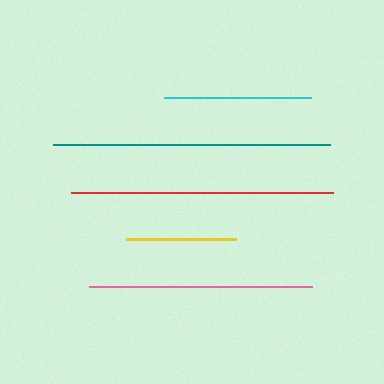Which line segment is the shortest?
The yellow line is the shortest at approximately 110 pixels.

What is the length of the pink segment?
The pink segment is approximately 223 pixels long.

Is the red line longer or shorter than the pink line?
The red line is longer than the pink line.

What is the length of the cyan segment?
The cyan segment is approximately 148 pixels long.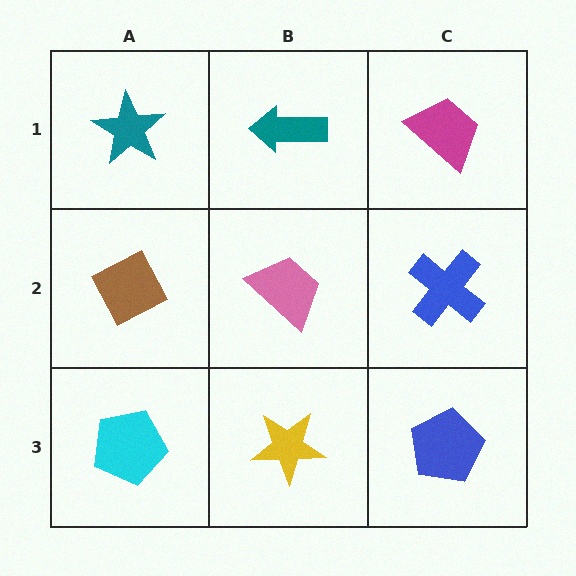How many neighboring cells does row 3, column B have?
3.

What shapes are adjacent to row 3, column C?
A blue cross (row 2, column C), a yellow star (row 3, column B).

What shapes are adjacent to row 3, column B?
A pink trapezoid (row 2, column B), a cyan pentagon (row 3, column A), a blue pentagon (row 3, column C).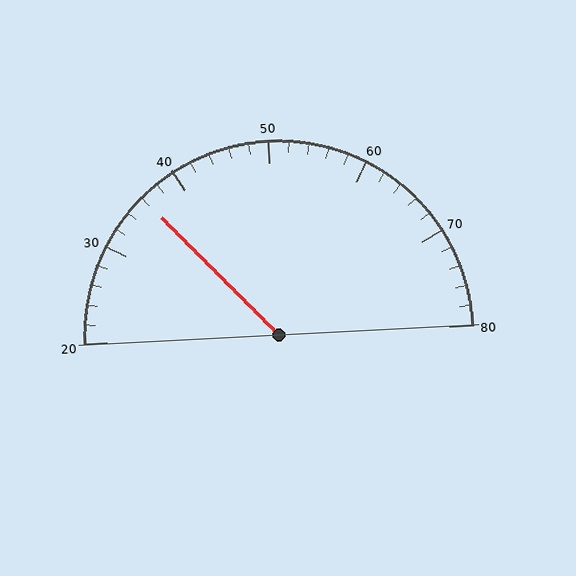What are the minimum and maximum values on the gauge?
The gauge ranges from 20 to 80.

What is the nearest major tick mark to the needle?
The nearest major tick mark is 40.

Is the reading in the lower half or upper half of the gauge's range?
The reading is in the lower half of the range (20 to 80).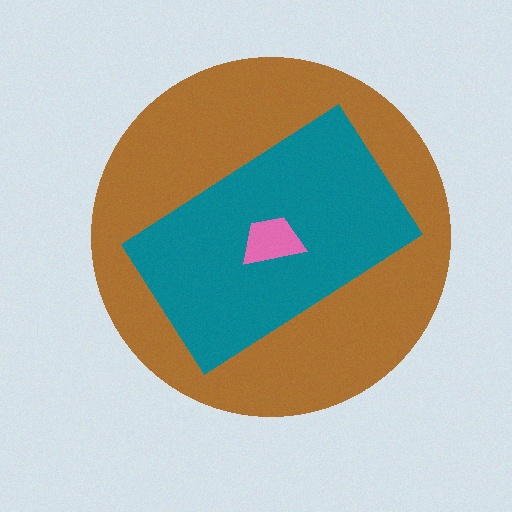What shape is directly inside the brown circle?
The teal rectangle.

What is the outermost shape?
The brown circle.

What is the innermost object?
The pink trapezoid.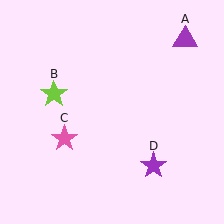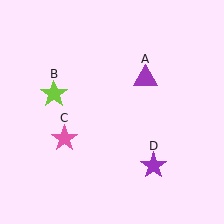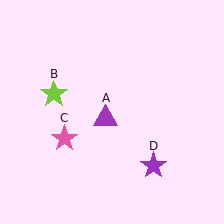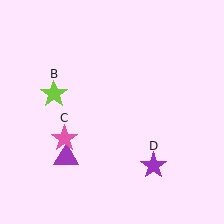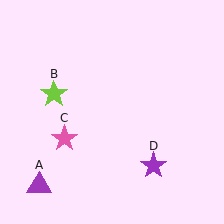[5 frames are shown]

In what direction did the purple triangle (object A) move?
The purple triangle (object A) moved down and to the left.